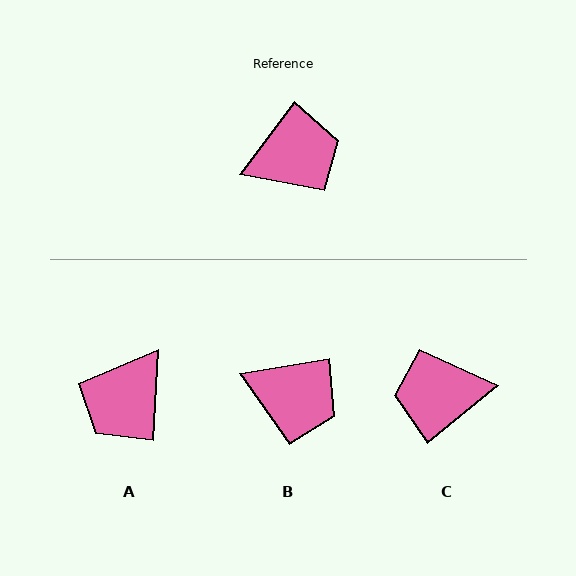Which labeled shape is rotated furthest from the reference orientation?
C, about 167 degrees away.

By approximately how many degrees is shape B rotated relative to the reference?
Approximately 43 degrees clockwise.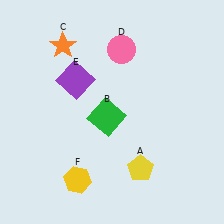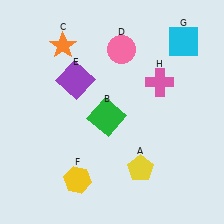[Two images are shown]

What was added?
A cyan square (G), a pink cross (H) were added in Image 2.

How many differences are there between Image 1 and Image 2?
There are 2 differences between the two images.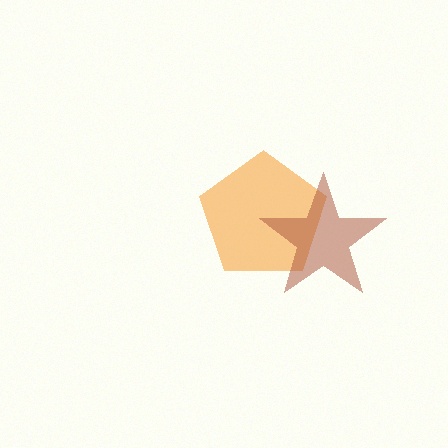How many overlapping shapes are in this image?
There are 2 overlapping shapes in the image.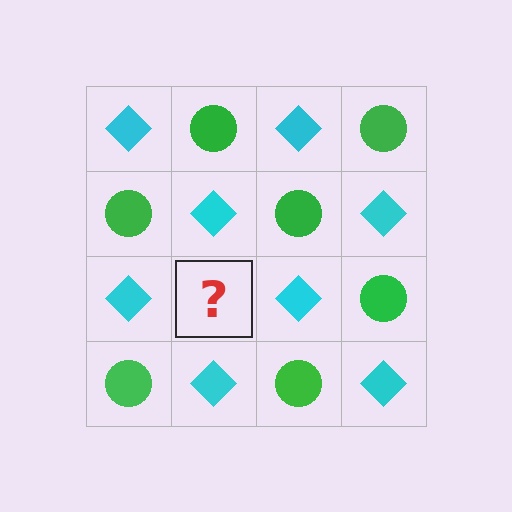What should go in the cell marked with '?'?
The missing cell should contain a green circle.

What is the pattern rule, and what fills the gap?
The rule is that it alternates cyan diamond and green circle in a checkerboard pattern. The gap should be filled with a green circle.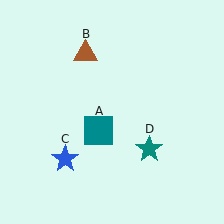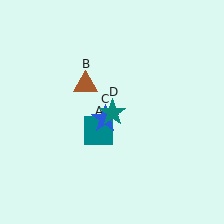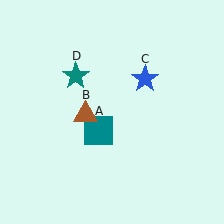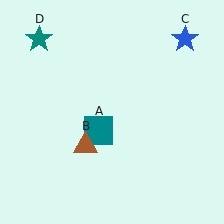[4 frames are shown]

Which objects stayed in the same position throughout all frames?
Teal square (object A) remained stationary.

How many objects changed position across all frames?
3 objects changed position: brown triangle (object B), blue star (object C), teal star (object D).